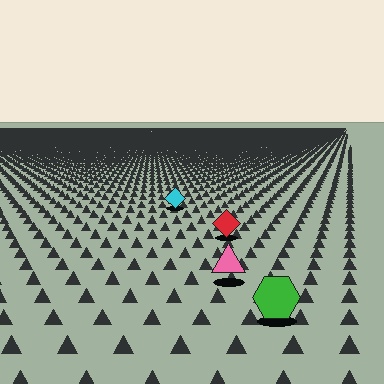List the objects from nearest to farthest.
From nearest to farthest: the green hexagon, the pink triangle, the red diamond, the cyan diamond.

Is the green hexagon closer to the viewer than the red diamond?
Yes. The green hexagon is closer — you can tell from the texture gradient: the ground texture is coarser near it.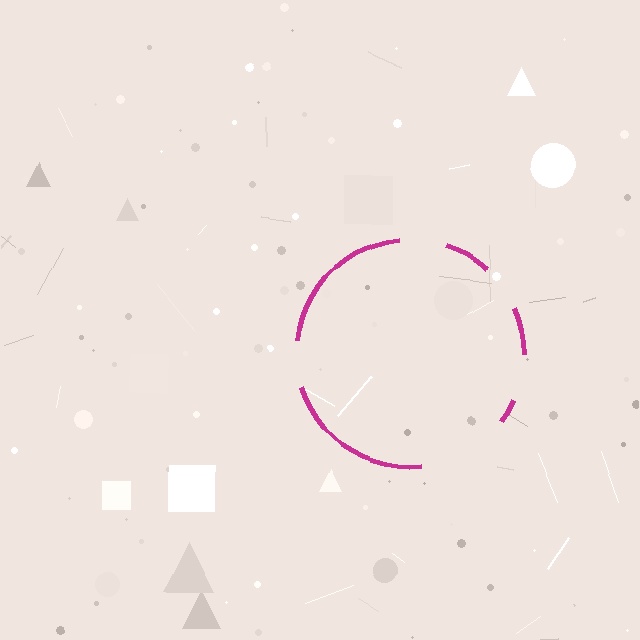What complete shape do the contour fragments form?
The contour fragments form a circle.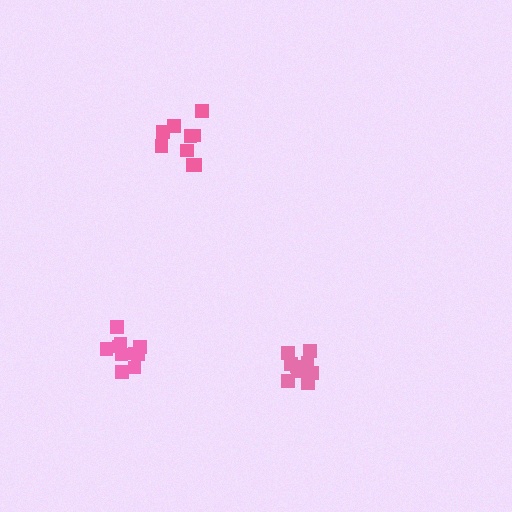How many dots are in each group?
Group 1: 9 dots, Group 2: 10 dots, Group 3: 10 dots (29 total).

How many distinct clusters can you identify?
There are 3 distinct clusters.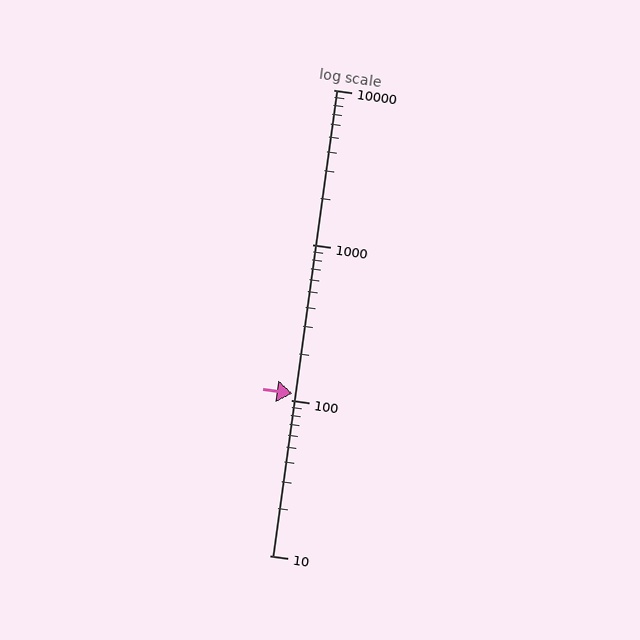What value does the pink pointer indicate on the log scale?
The pointer indicates approximately 110.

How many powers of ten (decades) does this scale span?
The scale spans 3 decades, from 10 to 10000.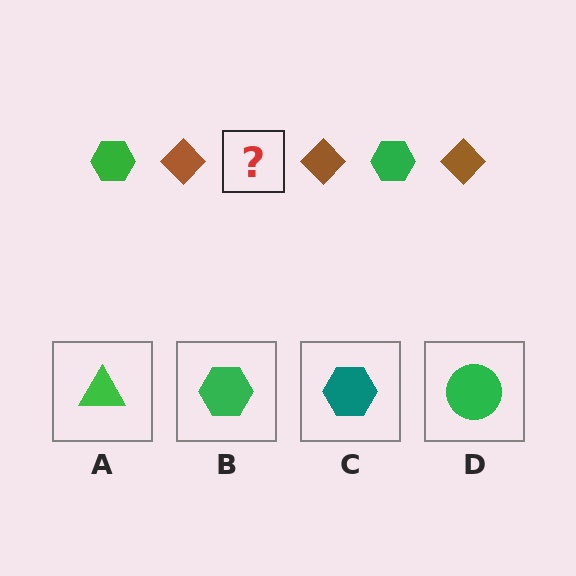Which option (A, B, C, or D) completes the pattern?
B.